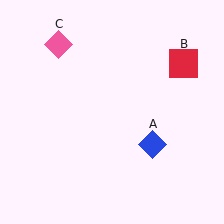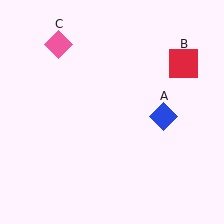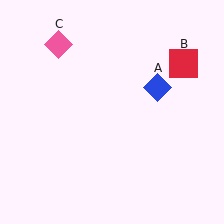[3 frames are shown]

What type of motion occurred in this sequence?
The blue diamond (object A) rotated counterclockwise around the center of the scene.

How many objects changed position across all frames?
1 object changed position: blue diamond (object A).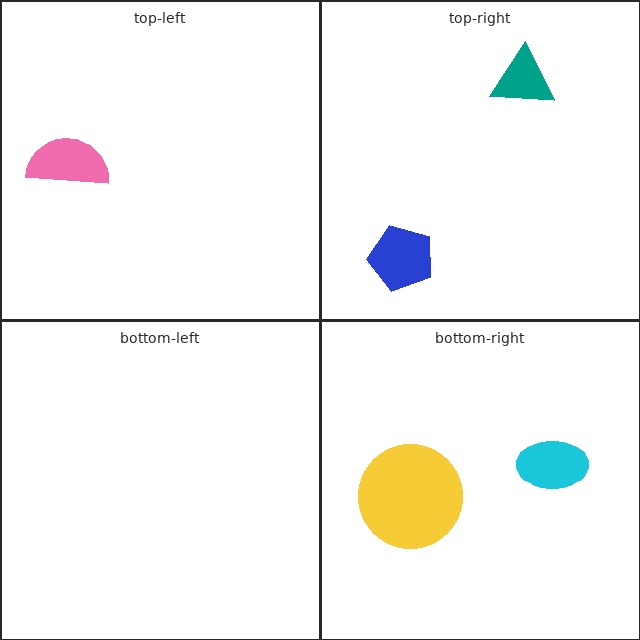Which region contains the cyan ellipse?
The bottom-right region.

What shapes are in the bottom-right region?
The cyan ellipse, the yellow circle.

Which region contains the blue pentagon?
The top-right region.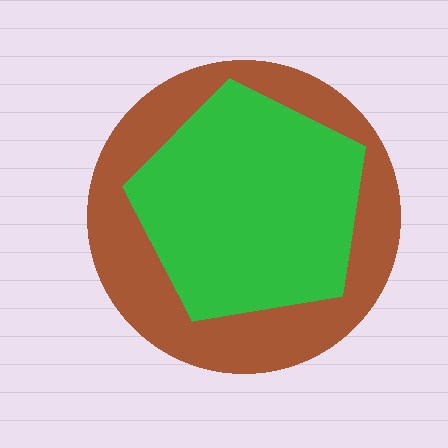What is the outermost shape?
The brown circle.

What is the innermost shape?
The green pentagon.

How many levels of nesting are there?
2.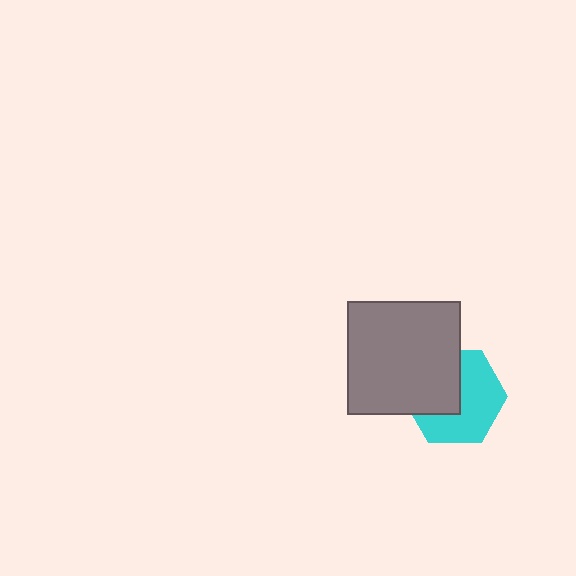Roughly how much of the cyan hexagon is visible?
About half of it is visible (roughly 57%).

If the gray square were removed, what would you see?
You would see the complete cyan hexagon.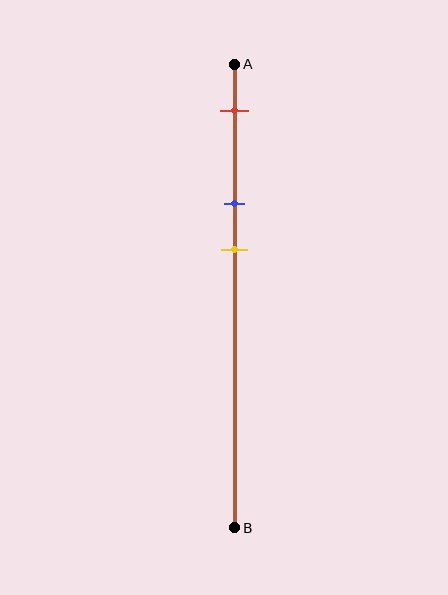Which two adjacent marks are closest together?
The blue and yellow marks are the closest adjacent pair.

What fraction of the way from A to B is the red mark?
The red mark is approximately 10% (0.1) of the way from A to B.